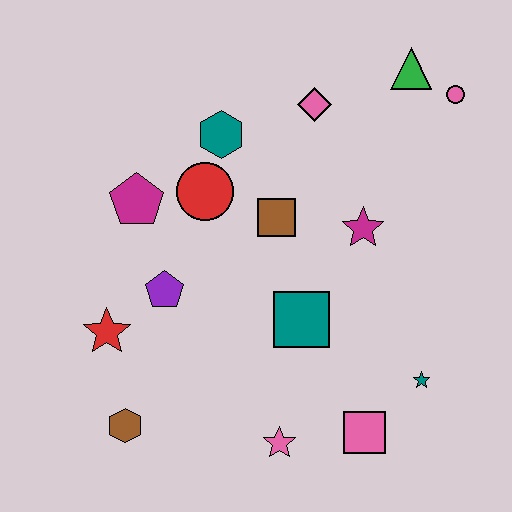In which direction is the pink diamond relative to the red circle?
The pink diamond is to the right of the red circle.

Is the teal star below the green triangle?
Yes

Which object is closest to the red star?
The purple pentagon is closest to the red star.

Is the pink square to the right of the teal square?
Yes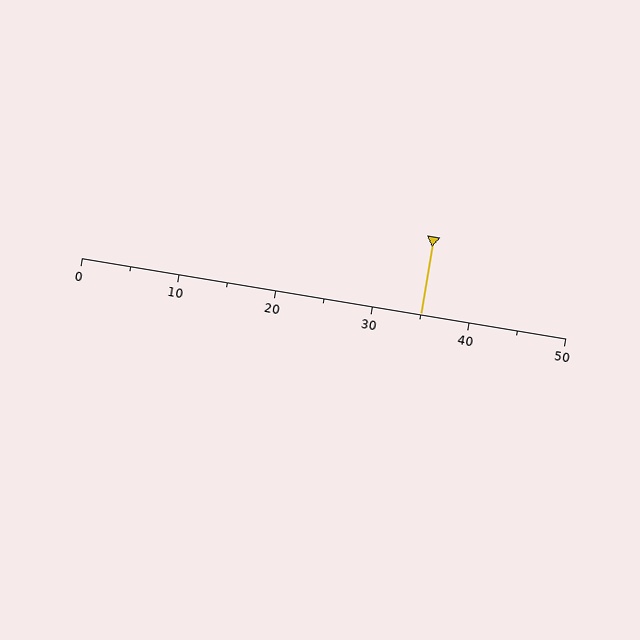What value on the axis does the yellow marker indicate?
The marker indicates approximately 35.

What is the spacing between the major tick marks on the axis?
The major ticks are spaced 10 apart.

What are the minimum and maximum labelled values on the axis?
The axis runs from 0 to 50.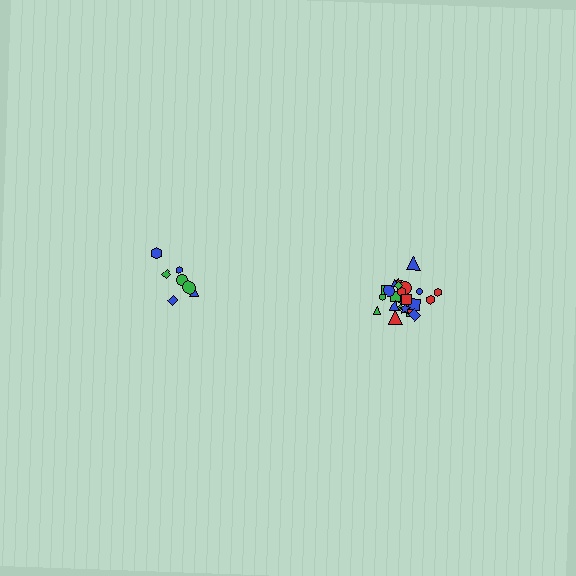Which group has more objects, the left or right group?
The right group.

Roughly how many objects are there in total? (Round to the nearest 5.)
Roughly 35 objects in total.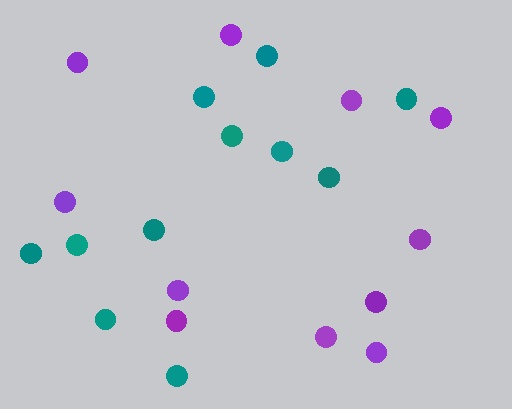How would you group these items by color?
There are 2 groups: one group of purple circles (11) and one group of teal circles (11).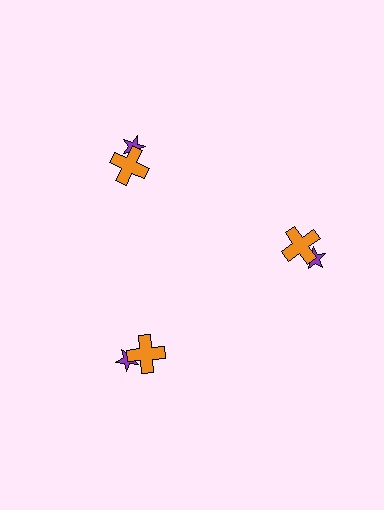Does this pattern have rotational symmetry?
Yes, this pattern has 3-fold rotational symmetry. It looks the same after rotating 120 degrees around the center.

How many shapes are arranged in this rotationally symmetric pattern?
There are 6 shapes, arranged in 3 groups of 2.